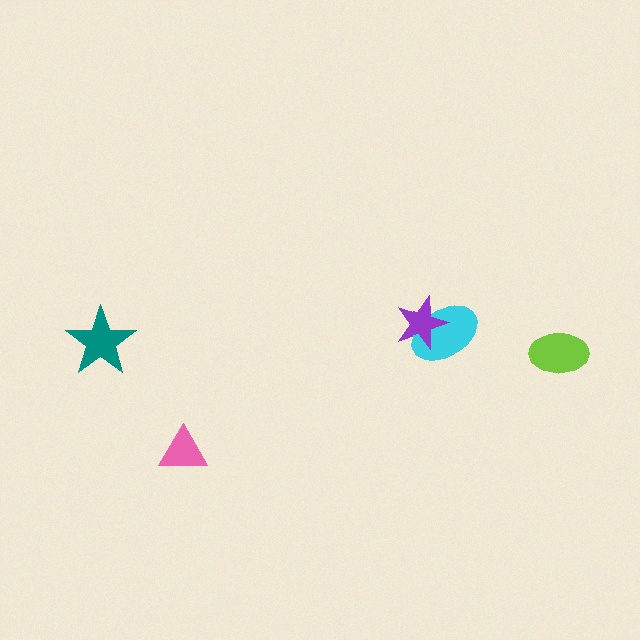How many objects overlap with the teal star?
0 objects overlap with the teal star.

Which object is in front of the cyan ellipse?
The purple star is in front of the cyan ellipse.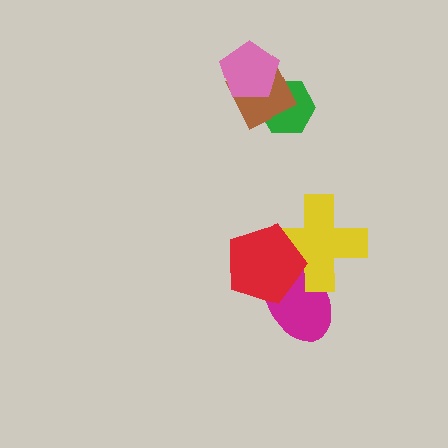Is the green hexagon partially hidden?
Yes, it is partially covered by another shape.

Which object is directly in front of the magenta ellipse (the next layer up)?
The yellow cross is directly in front of the magenta ellipse.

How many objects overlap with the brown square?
2 objects overlap with the brown square.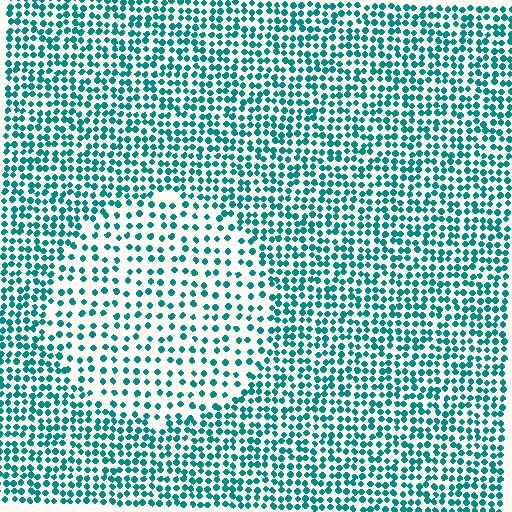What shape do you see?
I see a circle.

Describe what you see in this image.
The image contains small teal elements arranged at two different densities. A circle-shaped region is visible where the elements are less densely packed than the surrounding area.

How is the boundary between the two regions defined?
The boundary is defined by a change in element density (approximately 1.9x ratio). All elements are the same color, size, and shape.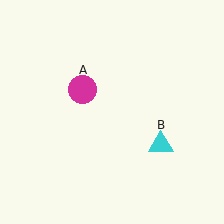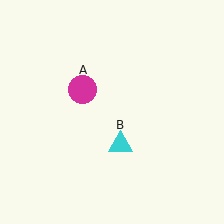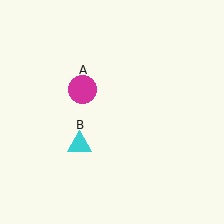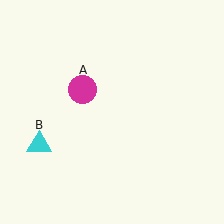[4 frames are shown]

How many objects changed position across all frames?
1 object changed position: cyan triangle (object B).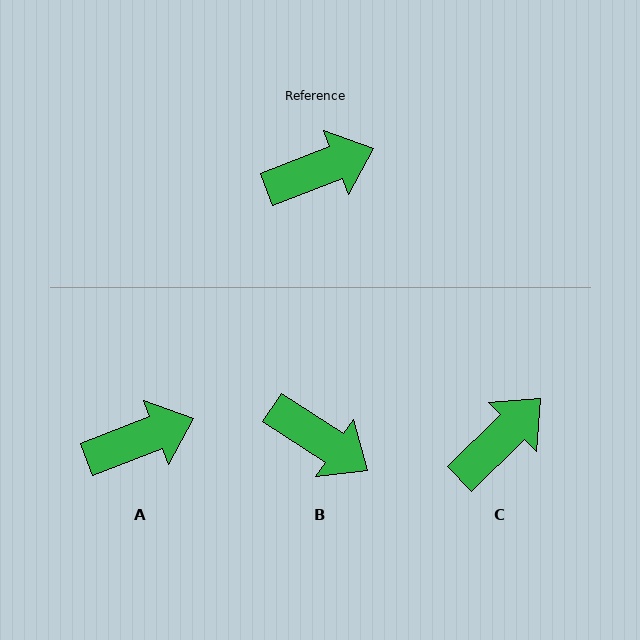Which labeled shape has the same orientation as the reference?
A.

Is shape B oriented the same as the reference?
No, it is off by about 54 degrees.